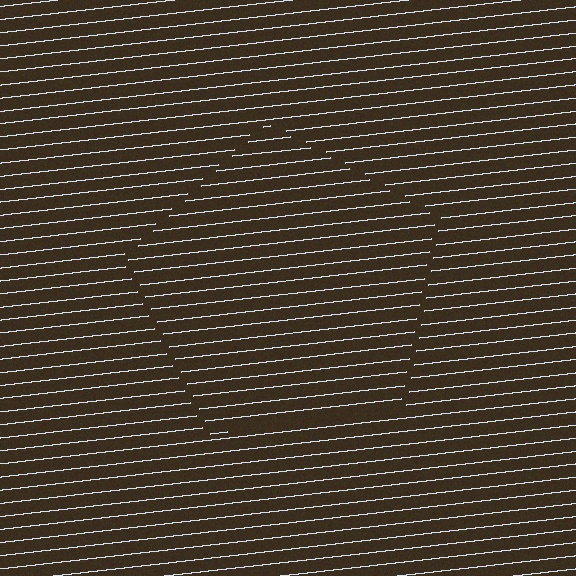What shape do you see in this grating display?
An illusory pentagon. The interior of the shape contains the same grating, shifted by half a period — the contour is defined by the phase discontinuity where line-ends from the inner and outer gratings abut.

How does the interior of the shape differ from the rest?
The interior of the shape contains the same grating, shifted by half a period — the contour is defined by the phase discontinuity where line-ends from the inner and outer gratings abut.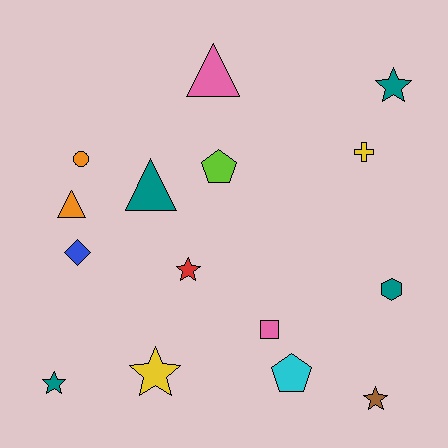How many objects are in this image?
There are 15 objects.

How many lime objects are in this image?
There is 1 lime object.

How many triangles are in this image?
There are 3 triangles.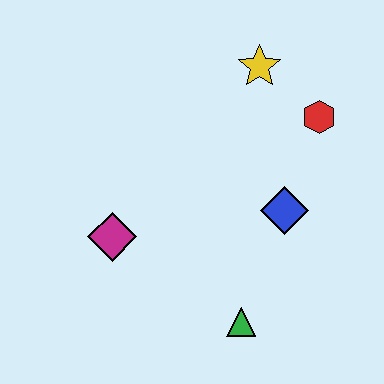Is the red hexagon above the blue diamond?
Yes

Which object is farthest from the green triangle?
The yellow star is farthest from the green triangle.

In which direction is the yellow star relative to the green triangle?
The yellow star is above the green triangle.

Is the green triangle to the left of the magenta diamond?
No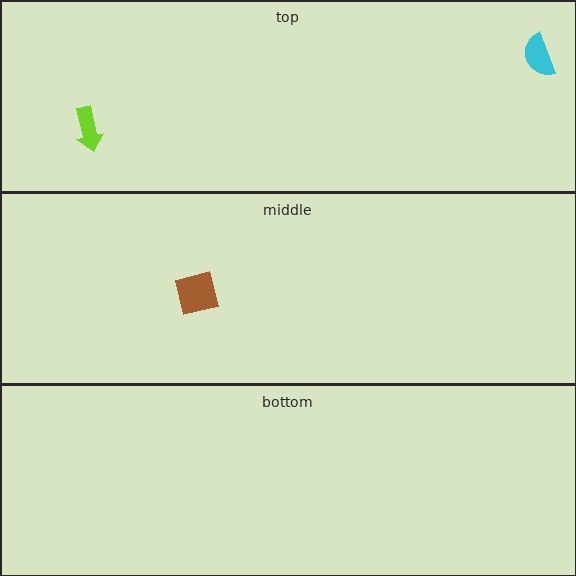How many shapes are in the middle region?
1.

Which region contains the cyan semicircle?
The top region.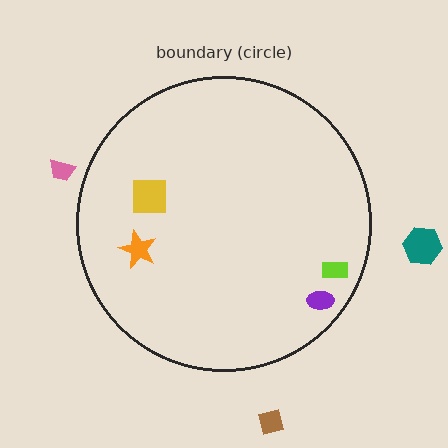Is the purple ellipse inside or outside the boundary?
Inside.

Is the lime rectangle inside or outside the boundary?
Inside.